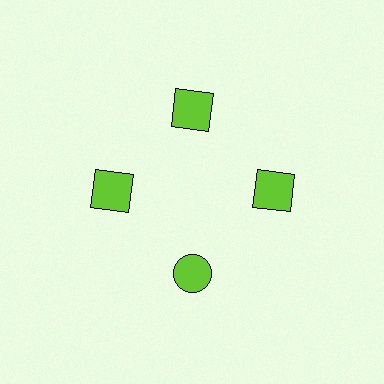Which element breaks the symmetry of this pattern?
The lime circle at roughly the 6 o'clock position breaks the symmetry. All other shapes are lime squares.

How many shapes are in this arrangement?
There are 4 shapes arranged in a ring pattern.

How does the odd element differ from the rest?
It has a different shape: circle instead of square.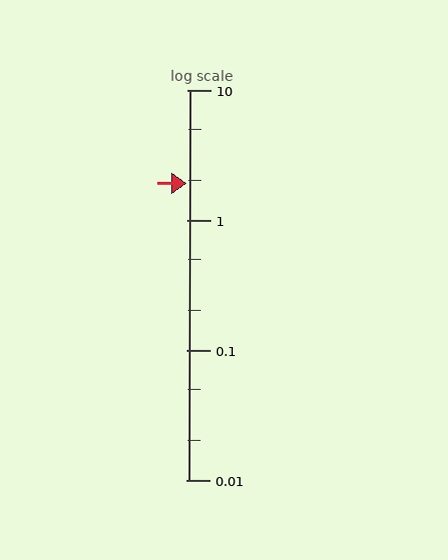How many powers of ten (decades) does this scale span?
The scale spans 3 decades, from 0.01 to 10.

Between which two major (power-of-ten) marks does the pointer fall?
The pointer is between 1 and 10.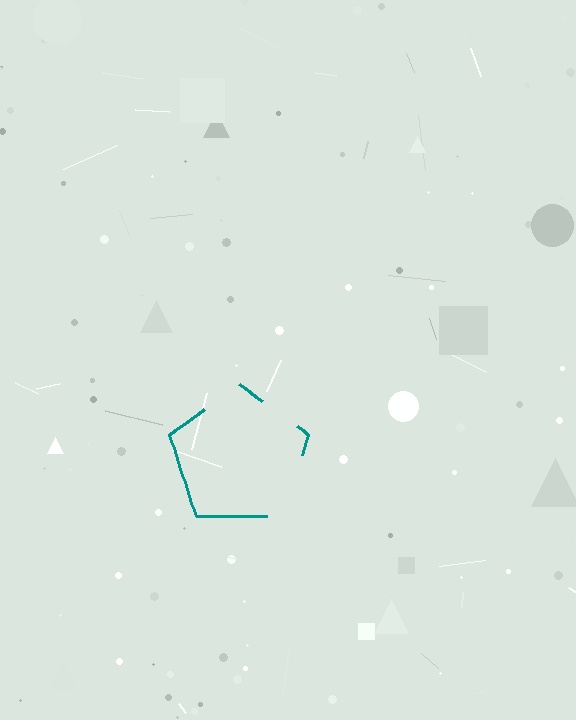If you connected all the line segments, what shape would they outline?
They would outline a pentagon.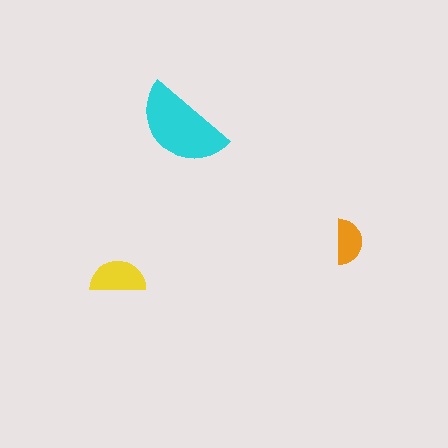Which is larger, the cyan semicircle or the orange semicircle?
The cyan one.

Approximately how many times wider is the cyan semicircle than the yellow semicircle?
About 1.5 times wider.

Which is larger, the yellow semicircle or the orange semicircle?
The yellow one.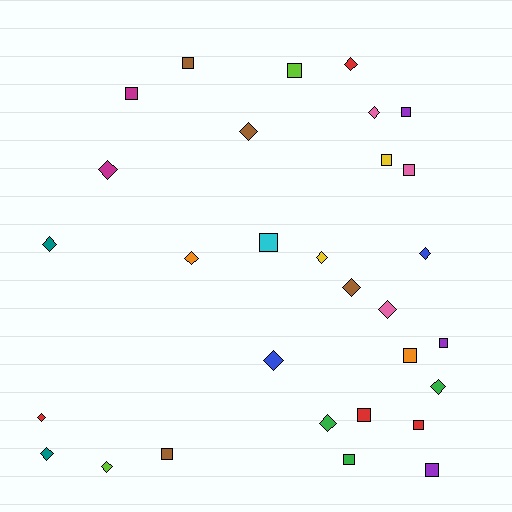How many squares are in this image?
There are 14 squares.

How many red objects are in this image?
There are 4 red objects.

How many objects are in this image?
There are 30 objects.